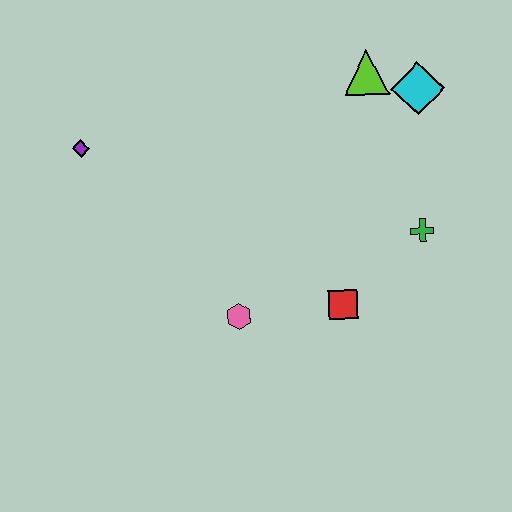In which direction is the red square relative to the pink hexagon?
The red square is to the right of the pink hexagon.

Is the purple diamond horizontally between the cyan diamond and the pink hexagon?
No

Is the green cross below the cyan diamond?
Yes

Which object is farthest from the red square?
The purple diamond is farthest from the red square.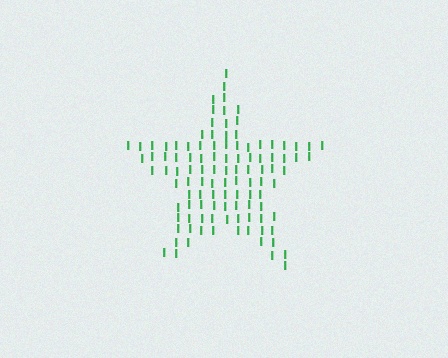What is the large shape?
The large shape is a star.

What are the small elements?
The small elements are letter I's.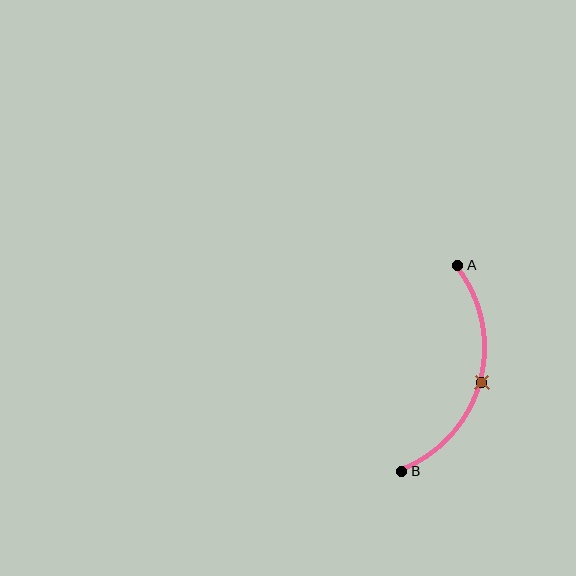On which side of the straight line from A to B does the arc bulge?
The arc bulges to the right of the straight line connecting A and B.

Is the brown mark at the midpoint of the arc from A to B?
Yes. The brown mark lies on the arc at equal arc-length from both A and B — it is the arc midpoint.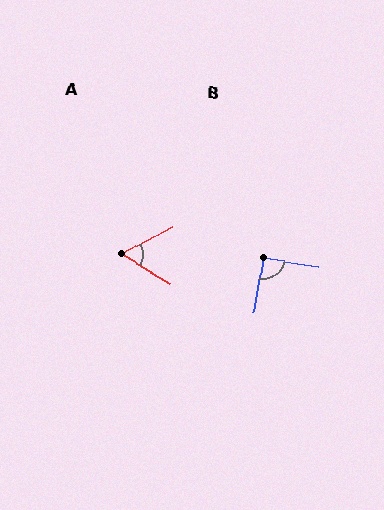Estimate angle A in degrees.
Approximately 58 degrees.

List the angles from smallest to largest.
A (58°), B (90°).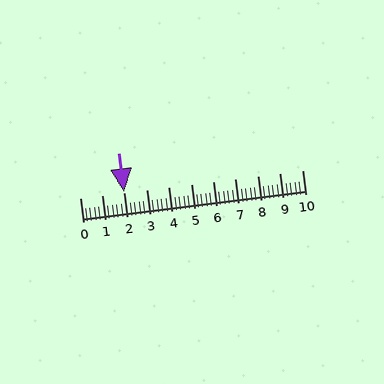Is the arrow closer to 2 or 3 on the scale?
The arrow is closer to 2.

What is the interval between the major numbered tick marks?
The major tick marks are spaced 1 units apart.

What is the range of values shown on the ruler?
The ruler shows values from 0 to 10.